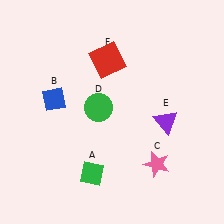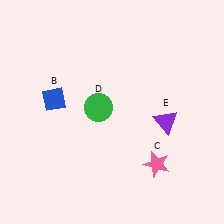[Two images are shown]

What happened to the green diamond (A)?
The green diamond (A) was removed in Image 2. It was in the bottom-left area of Image 1.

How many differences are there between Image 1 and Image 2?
There are 2 differences between the two images.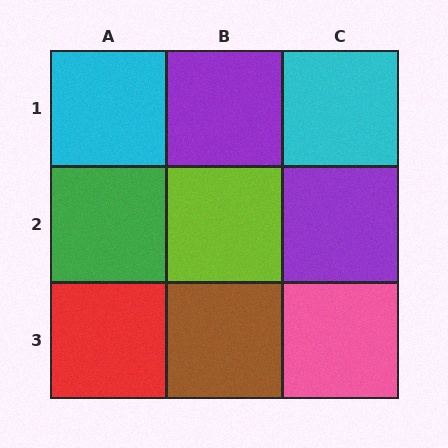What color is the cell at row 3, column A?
Red.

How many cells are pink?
1 cell is pink.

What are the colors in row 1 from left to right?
Cyan, purple, cyan.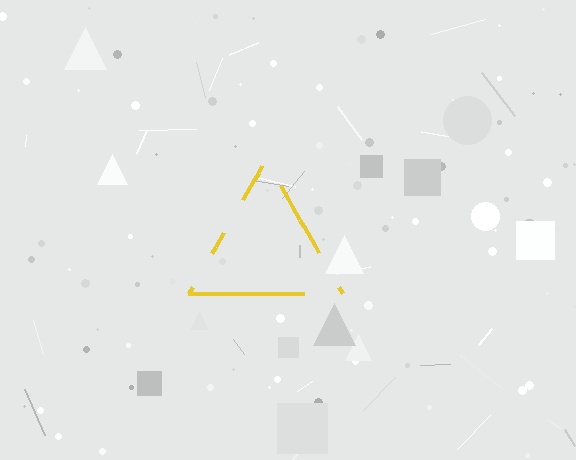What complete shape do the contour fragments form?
The contour fragments form a triangle.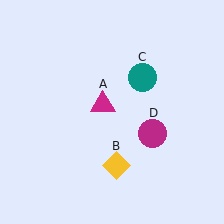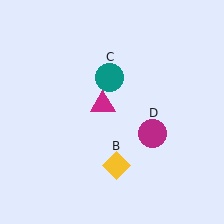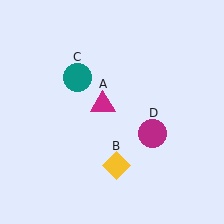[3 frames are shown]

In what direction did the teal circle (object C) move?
The teal circle (object C) moved left.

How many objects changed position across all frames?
1 object changed position: teal circle (object C).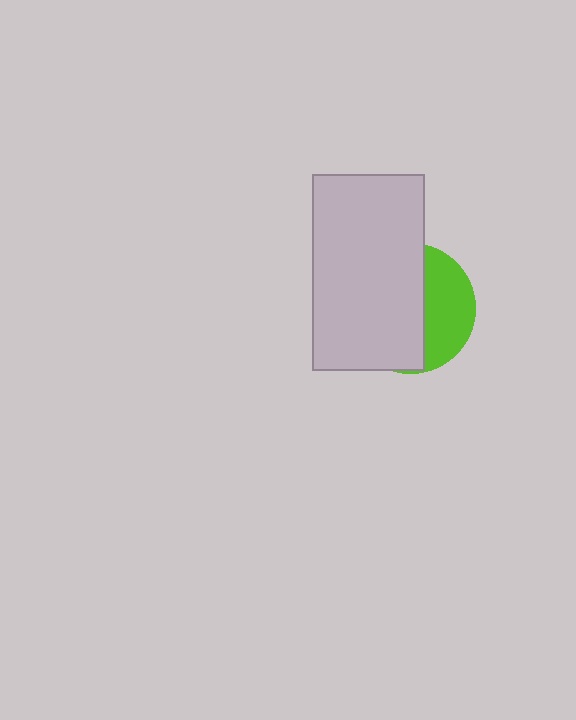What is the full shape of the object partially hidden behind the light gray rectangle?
The partially hidden object is a lime circle.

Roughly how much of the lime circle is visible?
A small part of it is visible (roughly 36%).